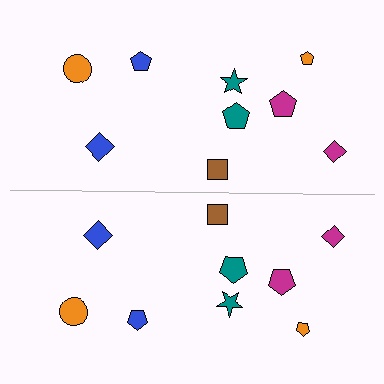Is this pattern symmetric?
Yes, this pattern has bilateral (reflection) symmetry.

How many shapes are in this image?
There are 18 shapes in this image.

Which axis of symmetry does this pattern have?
The pattern has a horizontal axis of symmetry running through the center of the image.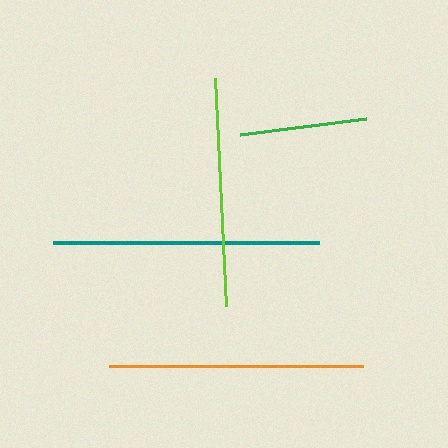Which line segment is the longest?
The teal line is the longest at approximately 265 pixels.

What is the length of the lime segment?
The lime segment is approximately 228 pixels long.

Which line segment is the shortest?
The green line is the shortest at approximately 126 pixels.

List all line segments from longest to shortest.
From longest to shortest: teal, orange, lime, green.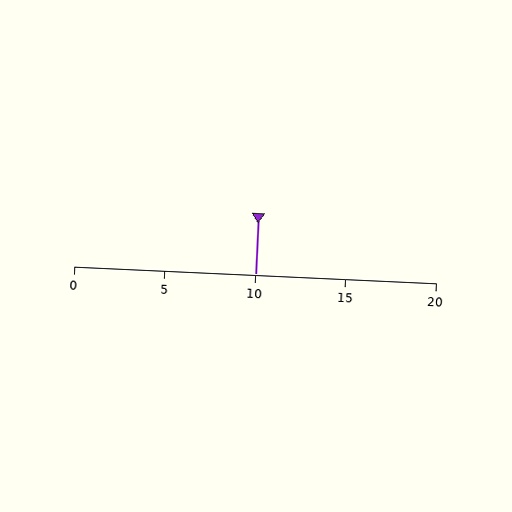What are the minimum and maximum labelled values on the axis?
The axis runs from 0 to 20.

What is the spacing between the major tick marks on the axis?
The major ticks are spaced 5 apart.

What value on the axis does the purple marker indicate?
The marker indicates approximately 10.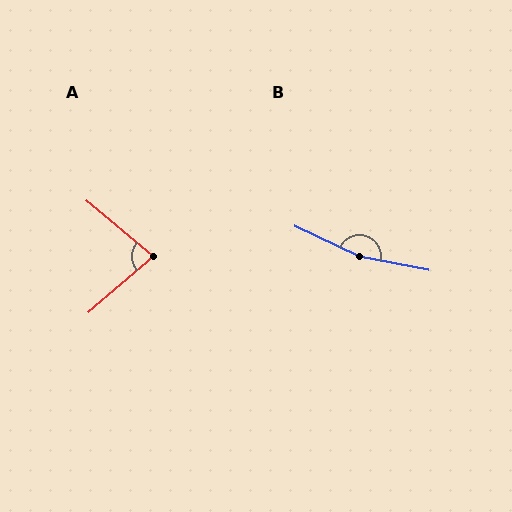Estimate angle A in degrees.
Approximately 81 degrees.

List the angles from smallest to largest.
A (81°), B (166°).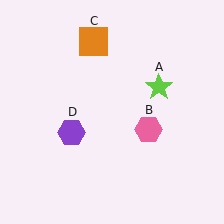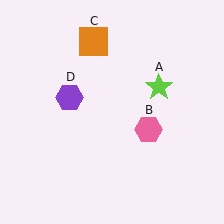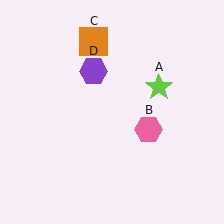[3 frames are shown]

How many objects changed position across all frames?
1 object changed position: purple hexagon (object D).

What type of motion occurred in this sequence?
The purple hexagon (object D) rotated clockwise around the center of the scene.